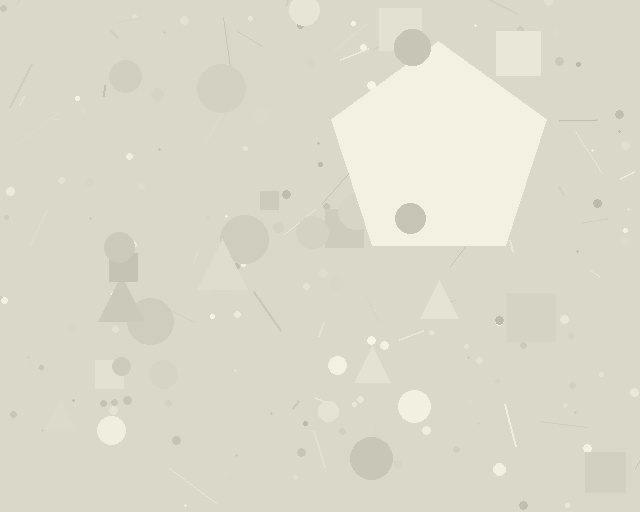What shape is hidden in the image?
A pentagon is hidden in the image.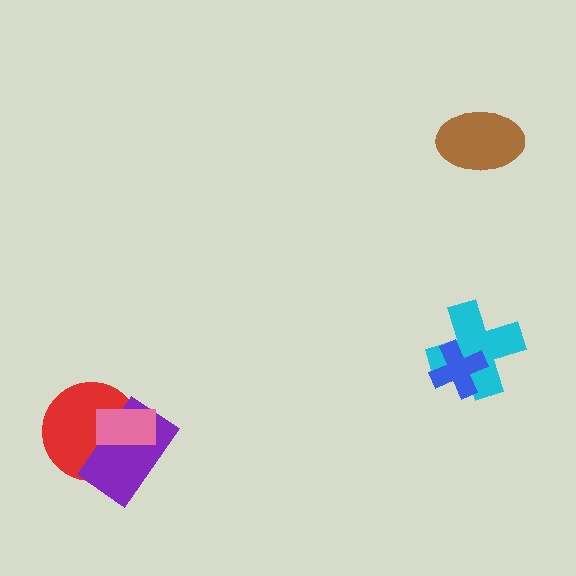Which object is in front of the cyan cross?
The blue cross is in front of the cyan cross.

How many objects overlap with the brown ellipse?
0 objects overlap with the brown ellipse.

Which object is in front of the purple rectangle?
The pink rectangle is in front of the purple rectangle.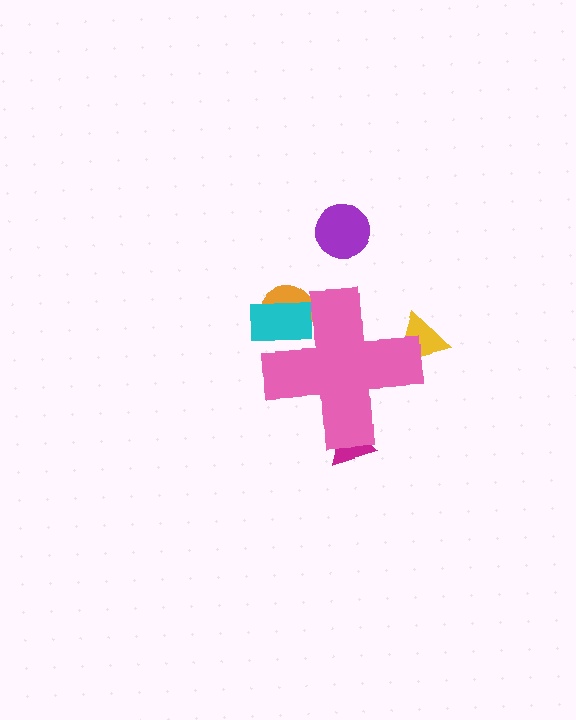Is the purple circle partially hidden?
No, the purple circle is fully visible.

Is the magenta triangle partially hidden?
Yes, the magenta triangle is partially hidden behind the pink cross.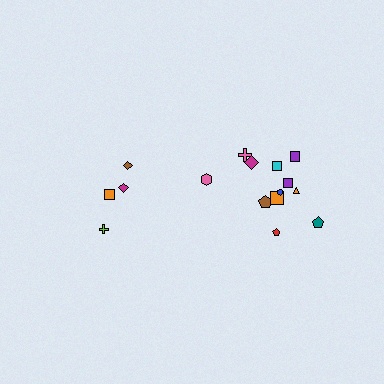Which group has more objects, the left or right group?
The right group.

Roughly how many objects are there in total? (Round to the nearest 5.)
Roughly 15 objects in total.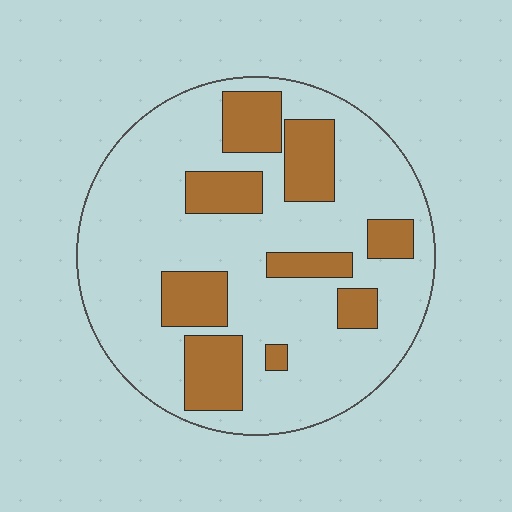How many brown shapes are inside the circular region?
9.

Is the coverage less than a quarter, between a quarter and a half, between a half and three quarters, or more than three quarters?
Between a quarter and a half.